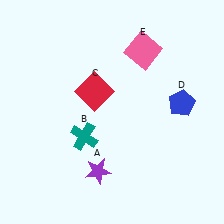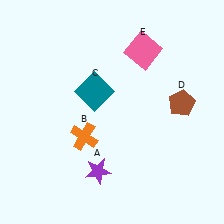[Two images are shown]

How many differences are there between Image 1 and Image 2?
There are 3 differences between the two images.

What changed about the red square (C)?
In Image 1, C is red. In Image 2, it changed to teal.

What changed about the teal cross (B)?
In Image 1, B is teal. In Image 2, it changed to orange.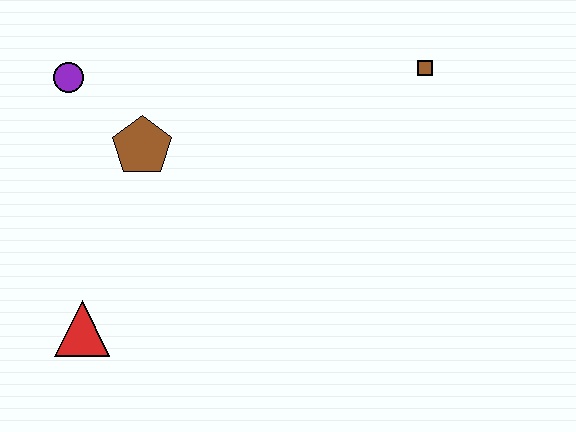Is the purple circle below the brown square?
Yes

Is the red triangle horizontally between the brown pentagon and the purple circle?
Yes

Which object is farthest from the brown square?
The red triangle is farthest from the brown square.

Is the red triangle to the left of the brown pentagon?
Yes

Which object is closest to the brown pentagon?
The purple circle is closest to the brown pentagon.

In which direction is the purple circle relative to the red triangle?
The purple circle is above the red triangle.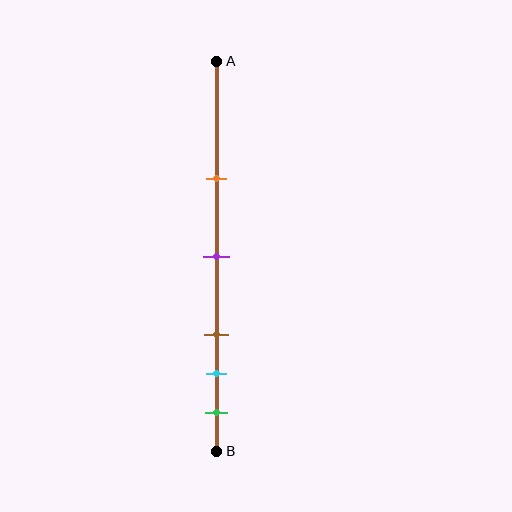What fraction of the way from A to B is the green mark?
The green mark is approximately 90% (0.9) of the way from A to B.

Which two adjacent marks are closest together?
The cyan and green marks are the closest adjacent pair.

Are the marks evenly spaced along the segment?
No, the marks are not evenly spaced.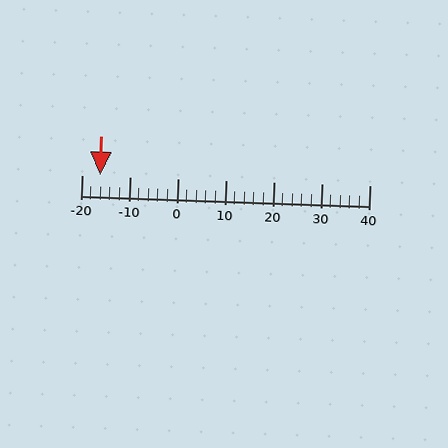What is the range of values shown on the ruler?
The ruler shows values from -20 to 40.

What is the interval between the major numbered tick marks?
The major tick marks are spaced 10 units apart.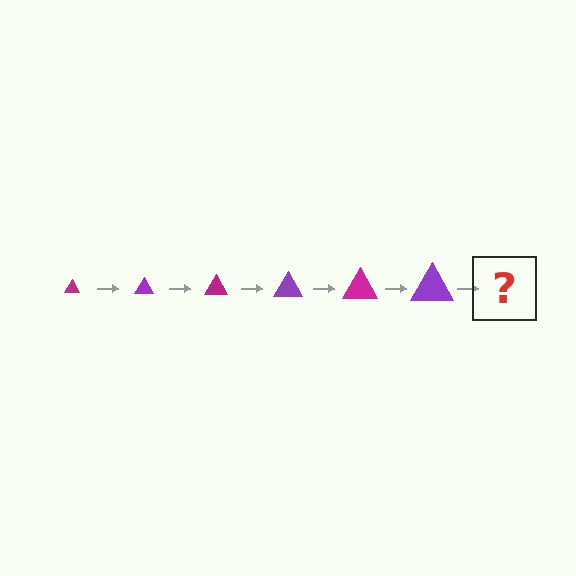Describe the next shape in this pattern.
It should be a magenta triangle, larger than the previous one.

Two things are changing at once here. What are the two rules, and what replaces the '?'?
The two rules are that the triangle grows larger each step and the color cycles through magenta and purple. The '?' should be a magenta triangle, larger than the previous one.